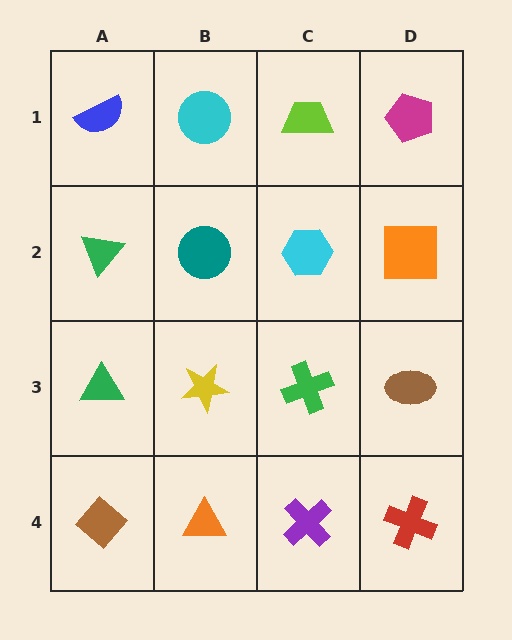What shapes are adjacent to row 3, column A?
A green triangle (row 2, column A), a brown diamond (row 4, column A), a yellow star (row 3, column B).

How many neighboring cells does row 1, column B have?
3.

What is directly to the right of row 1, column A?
A cyan circle.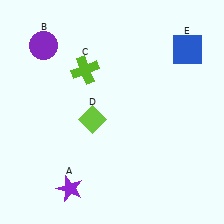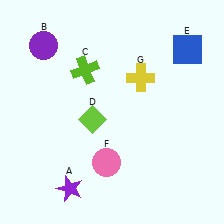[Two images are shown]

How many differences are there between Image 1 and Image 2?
There are 2 differences between the two images.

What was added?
A pink circle (F), a yellow cross (G) were added in Image 2.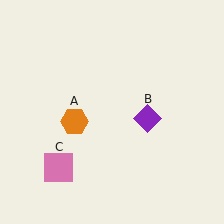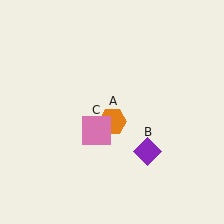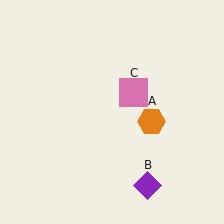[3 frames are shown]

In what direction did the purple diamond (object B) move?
The purple diamond (object B) moved down.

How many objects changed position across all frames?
3 objects changed position: orange hexagon (object A), purple diamond (object B), pink square (object C).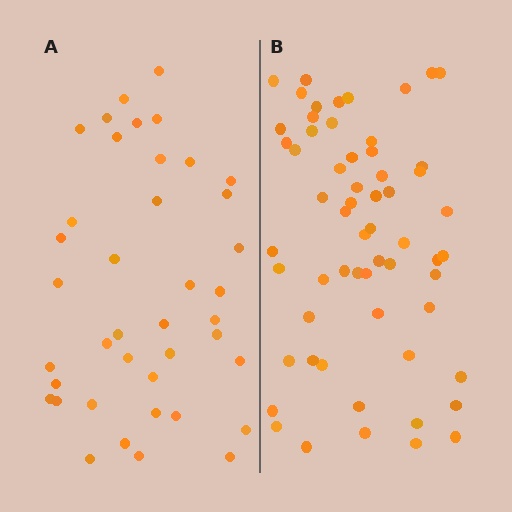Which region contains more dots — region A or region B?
Region B (the right region) has more dots.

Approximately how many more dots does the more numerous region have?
Region B has approximately 20 more dots than region A.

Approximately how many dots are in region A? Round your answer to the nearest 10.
About 40 dots.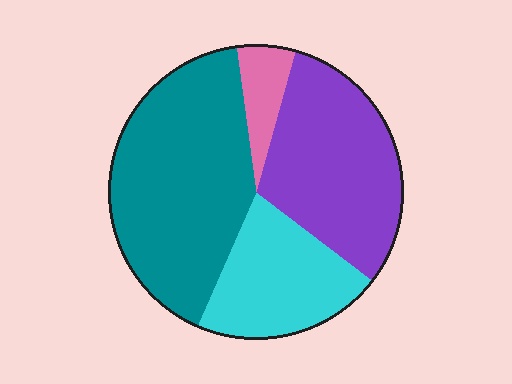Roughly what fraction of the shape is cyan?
Cyan takes up about one fifth (1/5) of the shape.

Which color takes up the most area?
Teal, at roughly 40%.